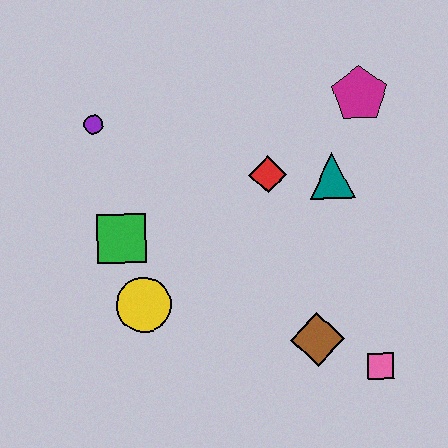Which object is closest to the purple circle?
The green square is closest to the purple circle.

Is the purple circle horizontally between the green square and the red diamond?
No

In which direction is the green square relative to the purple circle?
The green square is below the purple circle.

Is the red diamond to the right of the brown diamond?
No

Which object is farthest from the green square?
The pink square is farthest from the green square.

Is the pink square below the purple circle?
Yes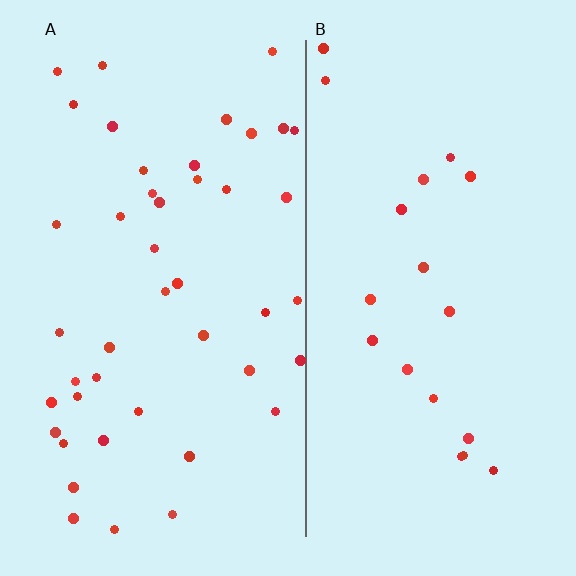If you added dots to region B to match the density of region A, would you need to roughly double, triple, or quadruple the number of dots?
Approximately double.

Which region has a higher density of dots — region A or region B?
A (the left).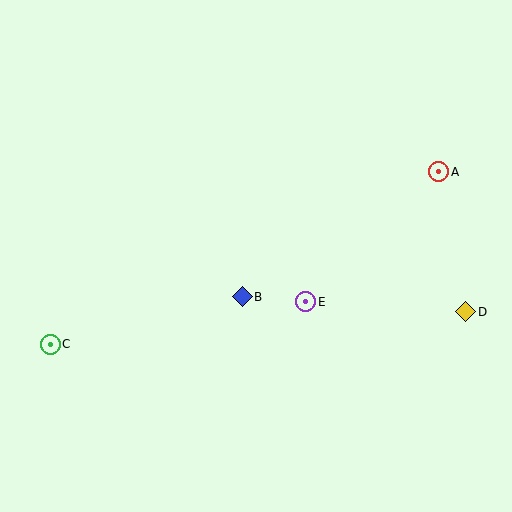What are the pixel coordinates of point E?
Point E is at (306, 302).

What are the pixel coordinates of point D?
Point D is at (466, 312).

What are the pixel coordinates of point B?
Point B is at (242, 297).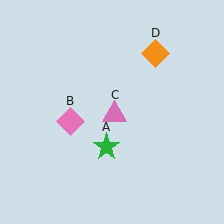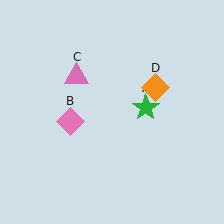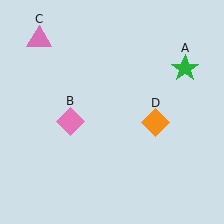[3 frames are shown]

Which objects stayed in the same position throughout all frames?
Pink diamond (object B) remained stationary.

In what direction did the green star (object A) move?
The green star (object A) moved up and to the right.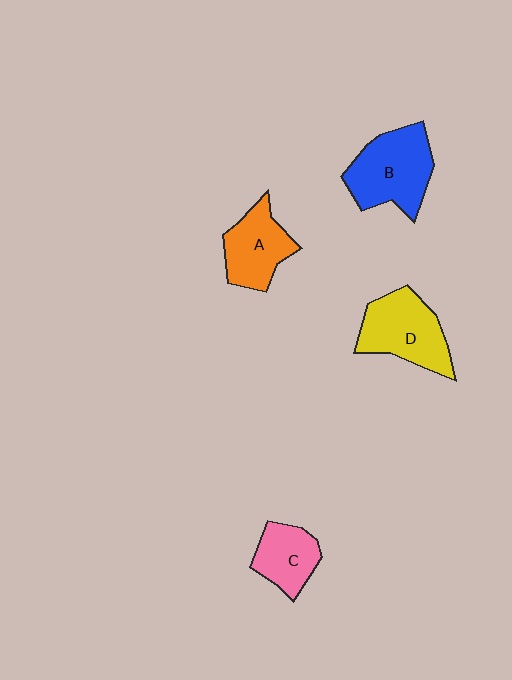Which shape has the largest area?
Shape B (blue).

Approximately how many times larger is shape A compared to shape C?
Approximately 1.2 times.